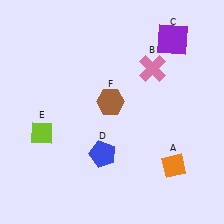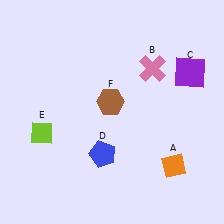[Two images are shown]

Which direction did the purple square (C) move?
The purple square (C) moved down.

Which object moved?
The purple square (C) moved down.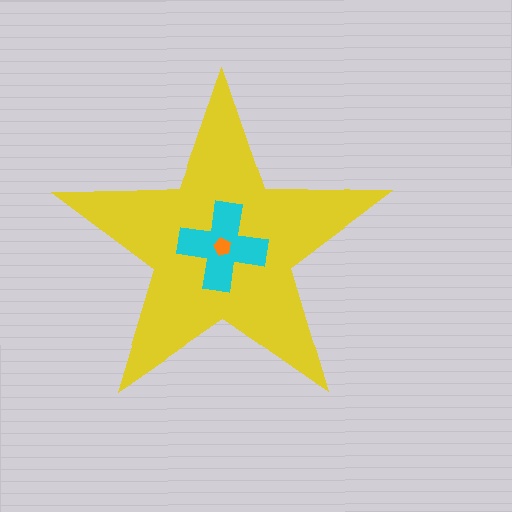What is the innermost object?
The orange pentagon.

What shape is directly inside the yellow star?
The cyan cross.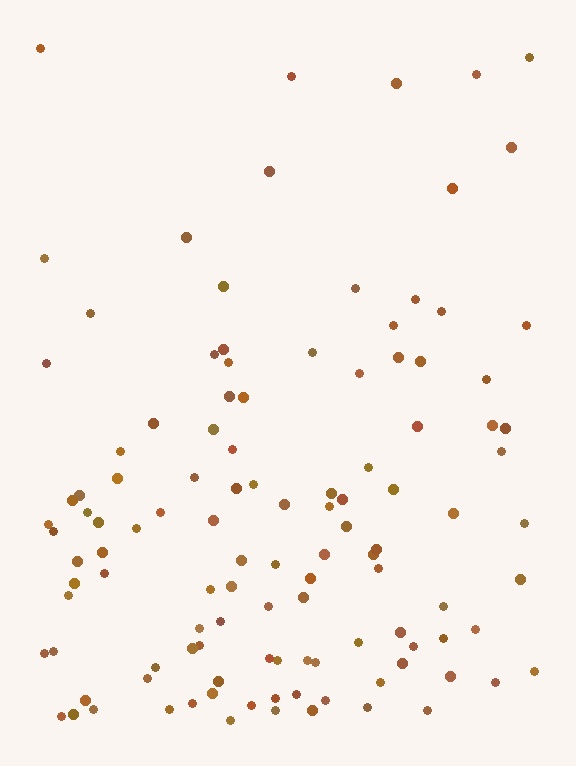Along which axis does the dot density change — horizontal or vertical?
Vertical.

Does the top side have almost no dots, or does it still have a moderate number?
Still a moderate number, just noticeably fewer than the bottom.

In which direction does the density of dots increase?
From top to bottom, with the bottom side densest.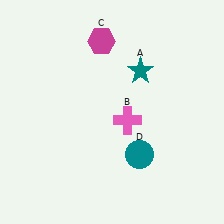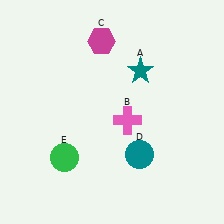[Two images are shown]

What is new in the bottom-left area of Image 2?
A green circle (E) was added in the bottom-left area of Image 2.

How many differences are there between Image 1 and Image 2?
There is 1 difference between the two images.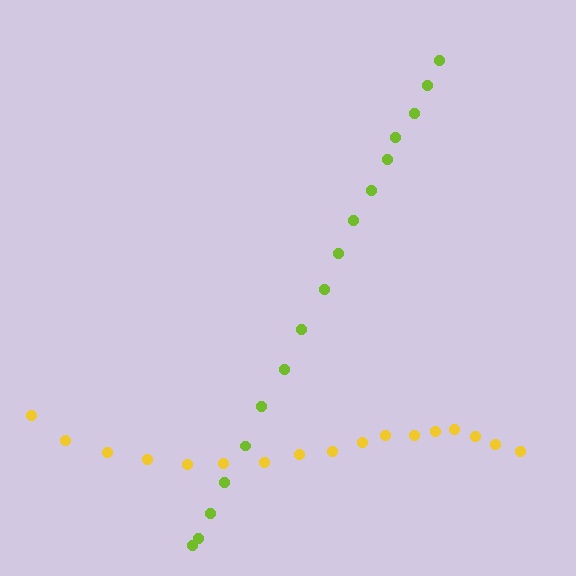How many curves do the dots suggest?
There are 2 distinct paths.